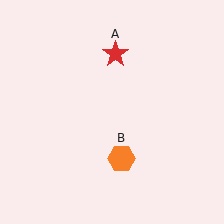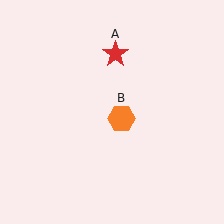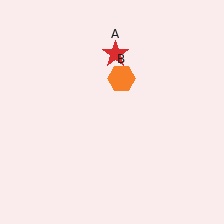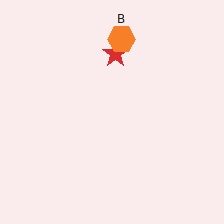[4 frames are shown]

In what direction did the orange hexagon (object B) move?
The orange hexagon (object B) moved up.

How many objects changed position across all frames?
1 object changed position: orange hexagon (object B).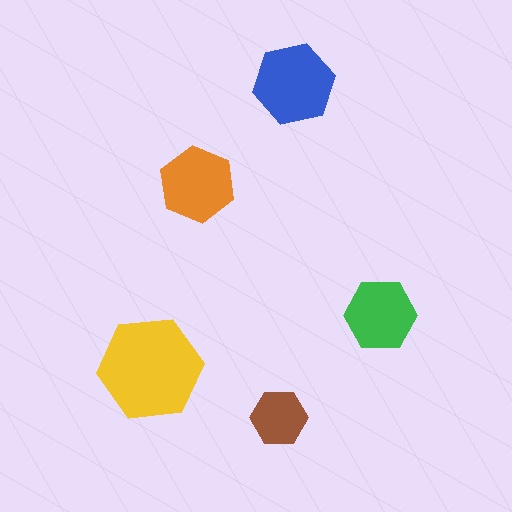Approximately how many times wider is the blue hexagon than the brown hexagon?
About 1.5 times wider.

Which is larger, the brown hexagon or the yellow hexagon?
The yellow one.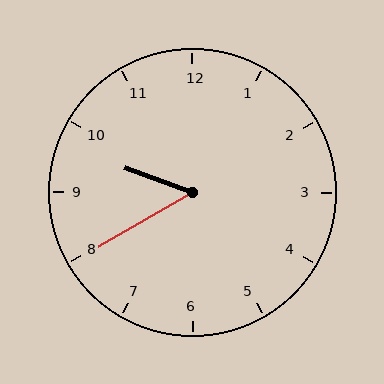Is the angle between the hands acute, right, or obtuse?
It is acute.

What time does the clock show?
9:40.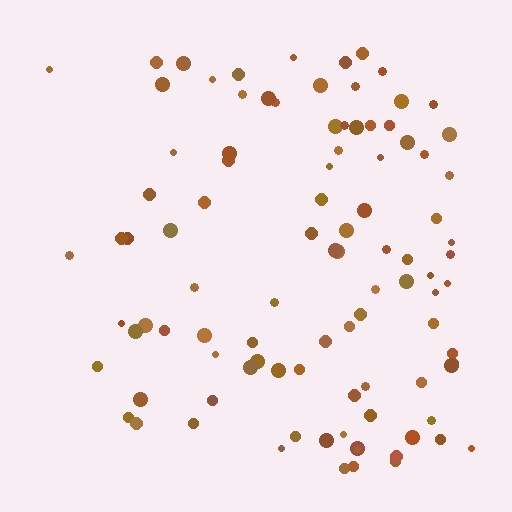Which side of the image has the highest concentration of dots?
The right.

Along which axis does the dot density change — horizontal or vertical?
Horizontal.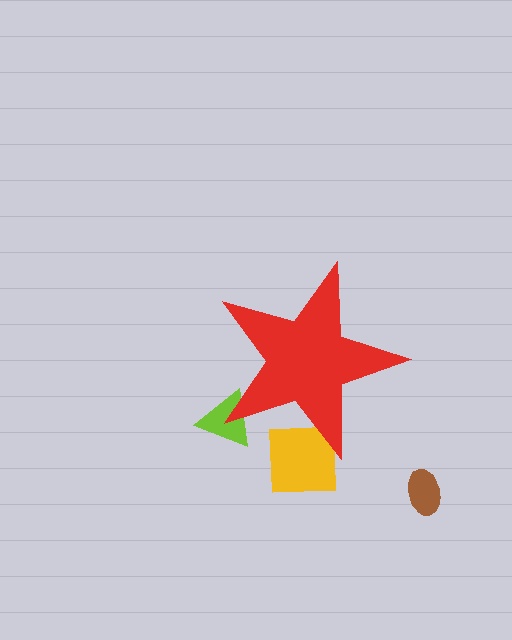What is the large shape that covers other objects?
A red star.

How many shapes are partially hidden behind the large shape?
2 shapes are partially hidden.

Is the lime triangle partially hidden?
Yes, the lime triangle is partially hidden behind the red star.